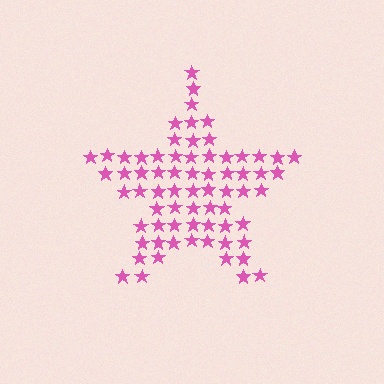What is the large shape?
The large shape is a star.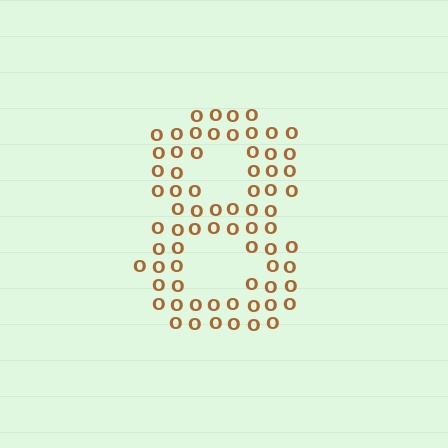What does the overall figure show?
The overall figure shows the digit 8.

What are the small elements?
The small elements are letter O's.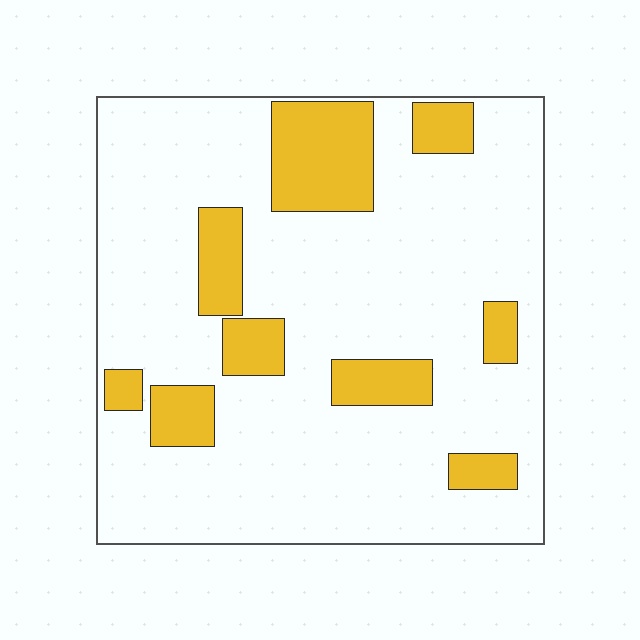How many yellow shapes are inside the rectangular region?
9.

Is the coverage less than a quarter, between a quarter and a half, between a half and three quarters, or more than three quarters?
Less than a quarter.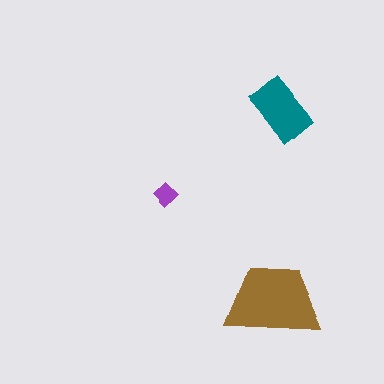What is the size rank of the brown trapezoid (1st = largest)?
1st.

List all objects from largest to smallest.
The brown trapezoid, the teal rectangle, the purple diamond.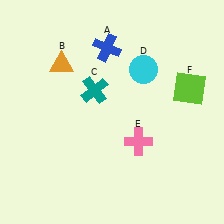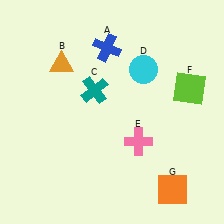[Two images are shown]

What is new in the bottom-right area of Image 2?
An orange square (G) was added in the bottom-right area of Image 2.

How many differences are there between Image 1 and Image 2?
There is 1 difference between the two images.